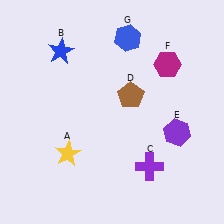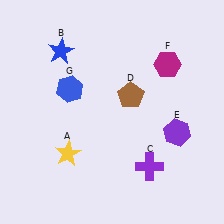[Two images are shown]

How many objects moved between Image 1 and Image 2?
1 object moved between the two images.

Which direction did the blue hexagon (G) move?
The blue hexagon (G) moved left.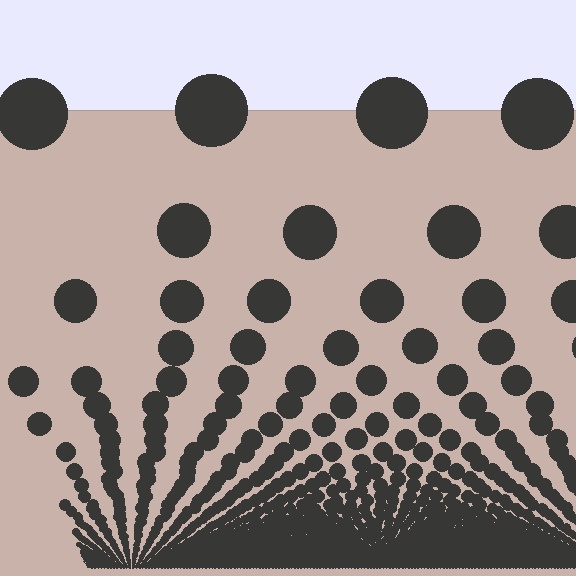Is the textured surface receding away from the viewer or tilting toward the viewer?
The surface appears to tilt toward the viewer. Texture elements get larger and sparser toward the top.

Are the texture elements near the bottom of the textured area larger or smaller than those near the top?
Smaller. The gradient is inverted — elements near the bottom are smaller and denser.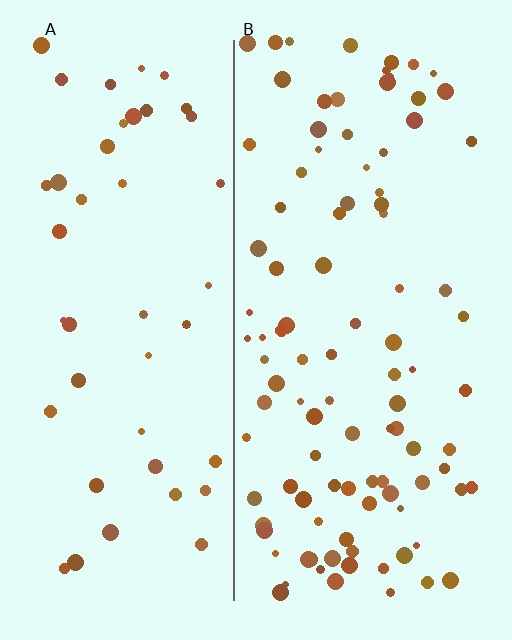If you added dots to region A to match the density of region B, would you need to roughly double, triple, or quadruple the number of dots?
Approximately double.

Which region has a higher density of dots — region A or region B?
B (the right).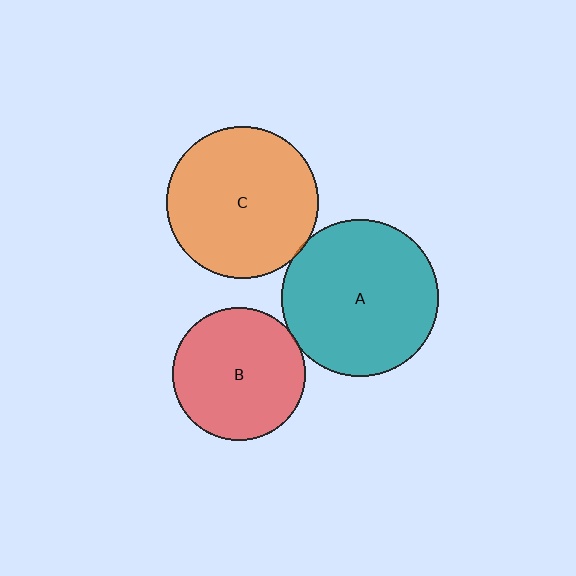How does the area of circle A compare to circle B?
Approximately 1.4 times.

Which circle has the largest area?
Circle A (teal).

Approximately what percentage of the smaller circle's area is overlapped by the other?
Approximately 5%.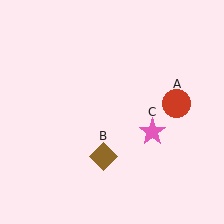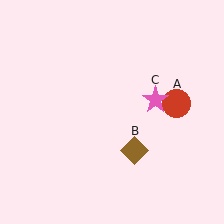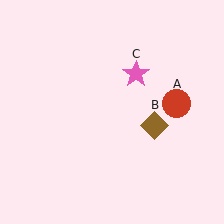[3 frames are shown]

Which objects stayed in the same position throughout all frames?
Red circle (object A) remained stationary.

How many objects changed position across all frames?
2 objects changed position: brown diamond (object B), pink star (object C).